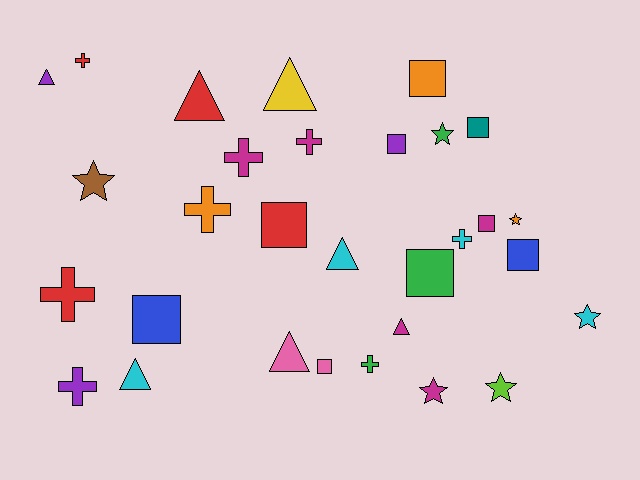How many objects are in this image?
There are 30 objects.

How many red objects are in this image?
There are 4 red objects.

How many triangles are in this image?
There are 7 triangles.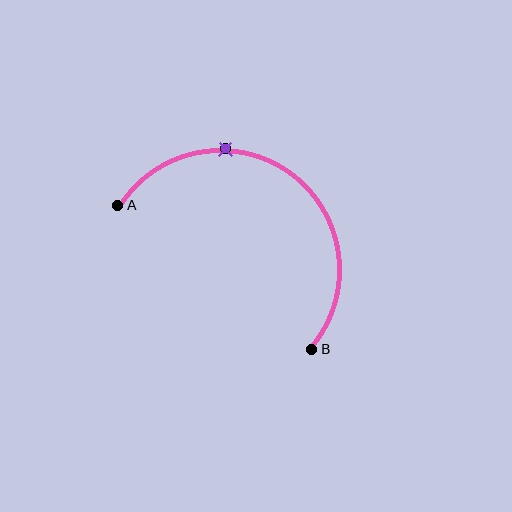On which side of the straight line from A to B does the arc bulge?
The arc bulges above and to the right of the straight line connecting A and B.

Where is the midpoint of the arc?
The arc midpoint is the point on the curve farthest from the straight line joining A and B. It sits above and to the right of that line.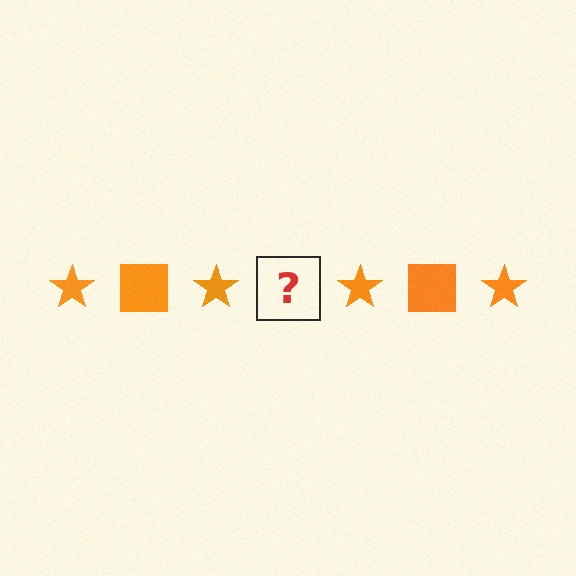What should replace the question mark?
The question mark should be replaced with an orange square.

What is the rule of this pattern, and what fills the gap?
The rule is that the pattern cycles through star, square shapes in orange. The gap should be filled with an orange square.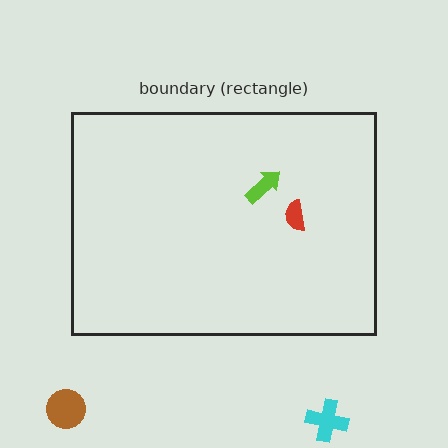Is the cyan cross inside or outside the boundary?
Outside.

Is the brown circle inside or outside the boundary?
Outside.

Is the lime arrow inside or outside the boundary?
Inside.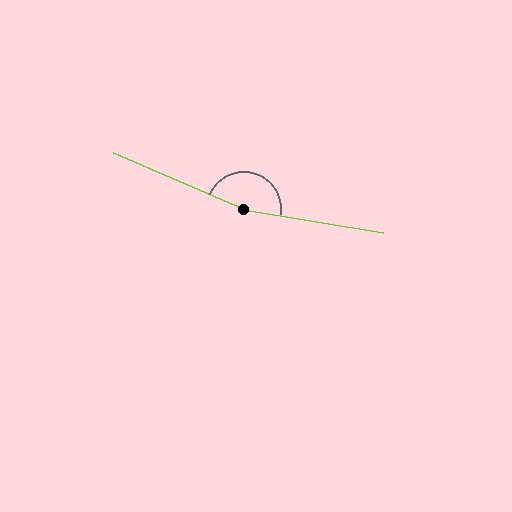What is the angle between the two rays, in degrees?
Approximately 167 degrees.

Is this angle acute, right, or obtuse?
It is obtuse.